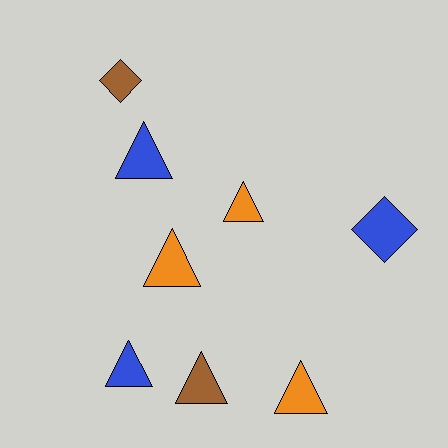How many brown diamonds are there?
There is 1 brown diamond.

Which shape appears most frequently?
Triangle, with 6 objects.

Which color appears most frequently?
Blue, with 3 objects.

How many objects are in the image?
There are 8 objects.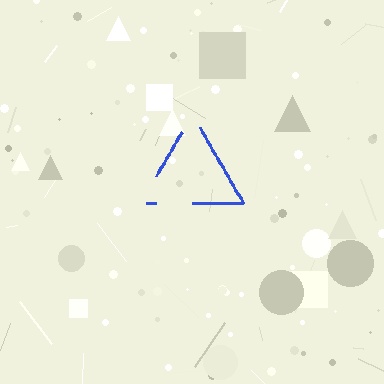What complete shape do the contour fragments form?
The contour fragments form a triangle.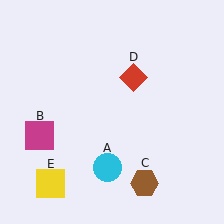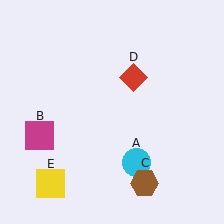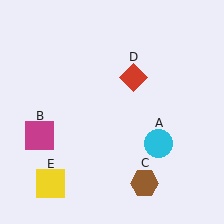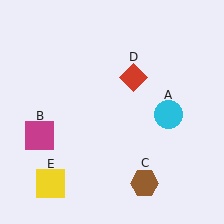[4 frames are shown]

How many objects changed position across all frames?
1 object changed position: cyan circle (object A).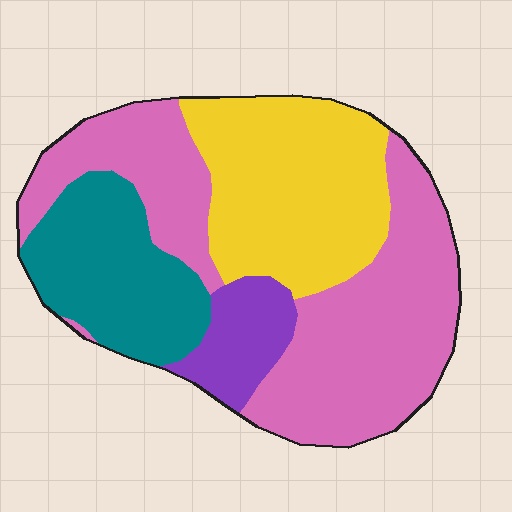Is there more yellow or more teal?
Yellow.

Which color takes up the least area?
Purple, at roughly 10%.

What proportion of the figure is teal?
Teal takes up about one fifth (1/5) of the figure.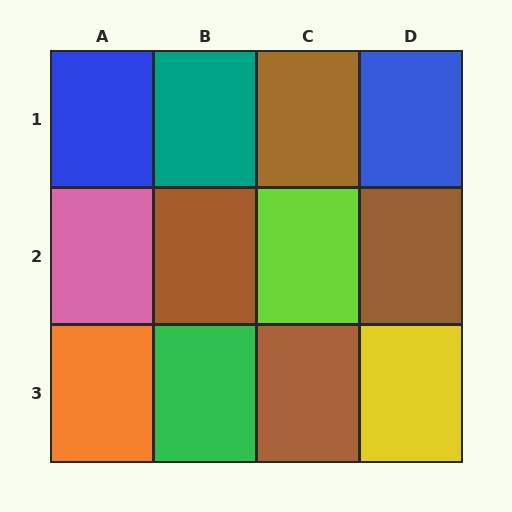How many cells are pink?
1 cell is pink.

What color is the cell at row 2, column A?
Pink.